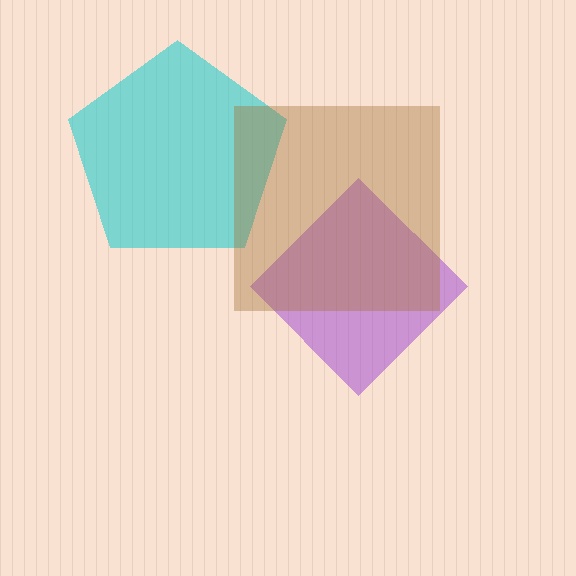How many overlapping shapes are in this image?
There are 3 overlapping shapes in the image.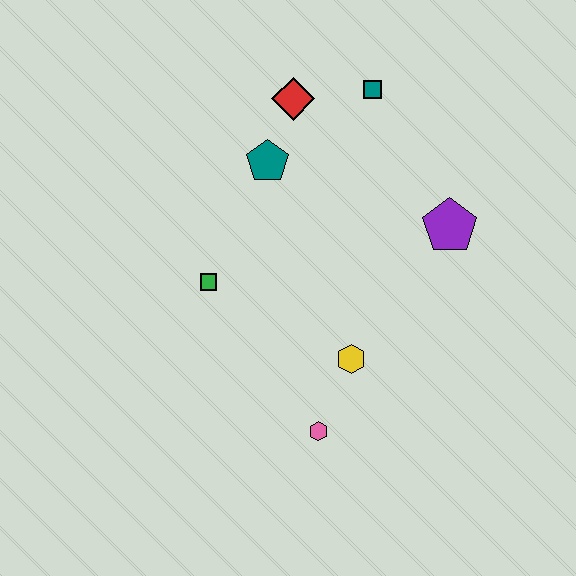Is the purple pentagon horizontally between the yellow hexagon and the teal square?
No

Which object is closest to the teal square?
The red diamond is closest to the teal square.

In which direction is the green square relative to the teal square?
The green square is below the teal square.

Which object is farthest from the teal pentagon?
The pink hexagon is farthest from the teal pentagon.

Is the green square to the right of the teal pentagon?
No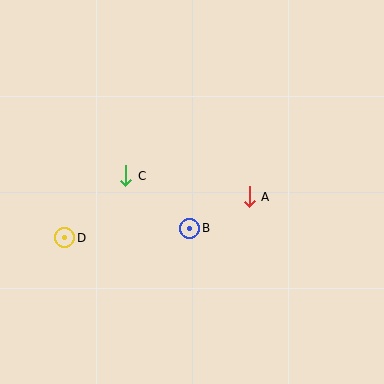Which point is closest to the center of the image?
Point B at (190, 228) is closest to the center.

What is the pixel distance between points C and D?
The distance between C and D is 87 pixels.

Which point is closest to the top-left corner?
Point C is closest to the top-left corner.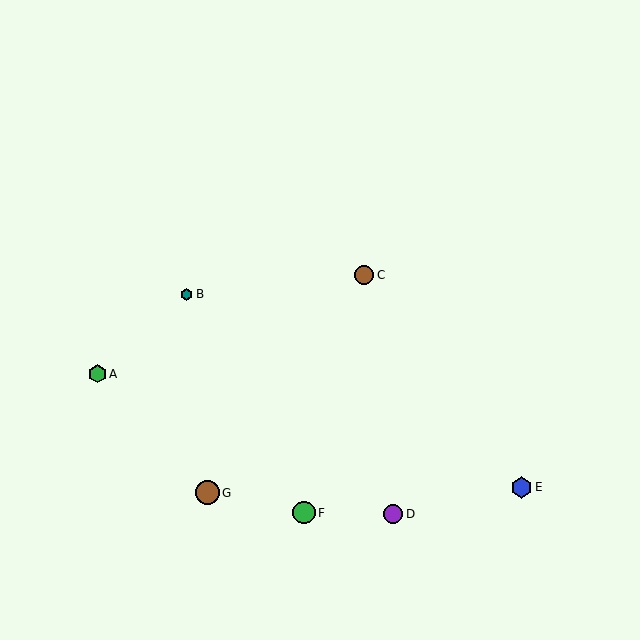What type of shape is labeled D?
Shape D is a purple circle.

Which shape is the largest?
The brown circle (labeled G) is the largest.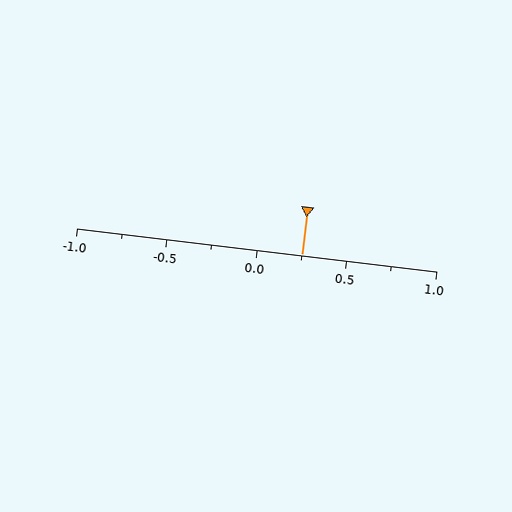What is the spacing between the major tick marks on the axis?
The major ticks are spaced 0.5 apart.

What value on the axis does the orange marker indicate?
The marker indicates approximately 0.25.